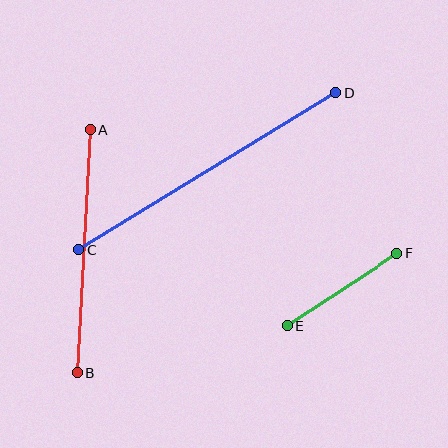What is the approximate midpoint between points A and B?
The midpoint is at approximately (84, 252) pixels.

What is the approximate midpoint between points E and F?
The midpoint is at approximately (342, 289) pixels.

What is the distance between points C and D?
The distance is approximately 301 pixels.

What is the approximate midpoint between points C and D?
The midpoint is at approximately (207, 171) pixels.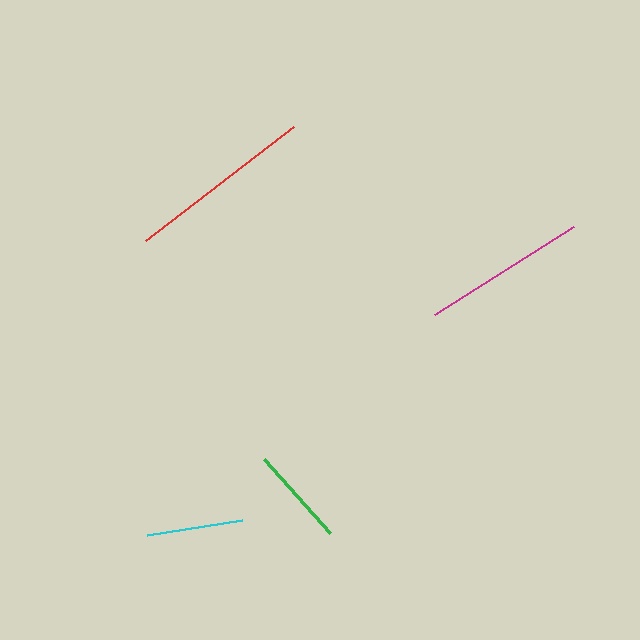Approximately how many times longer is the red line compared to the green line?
The red line is approximately 1.9 times the length of the green line.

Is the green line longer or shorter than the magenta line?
The magenta line is longer than the green line.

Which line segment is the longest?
The red line is the longest at approximately 187 pixels.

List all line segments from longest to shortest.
From longest to shortest: red, magenta, green, cyan.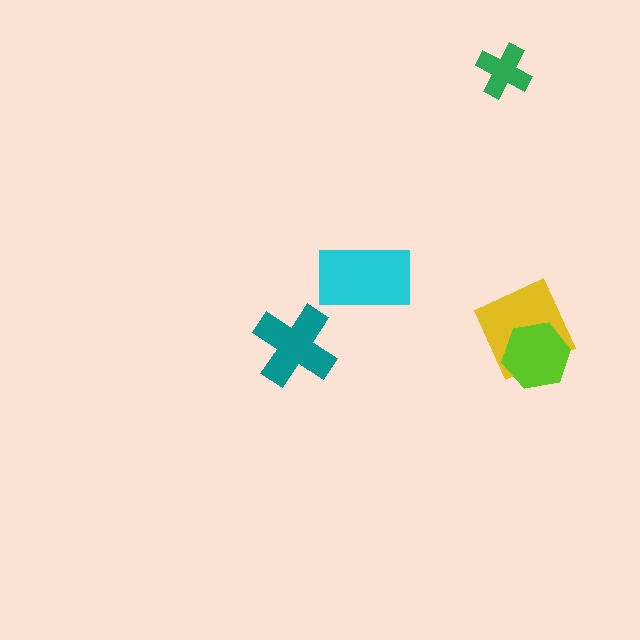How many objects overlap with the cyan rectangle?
0 objects overlap with the cyan rectangle.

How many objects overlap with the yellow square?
1 object overlaps with the yellow square.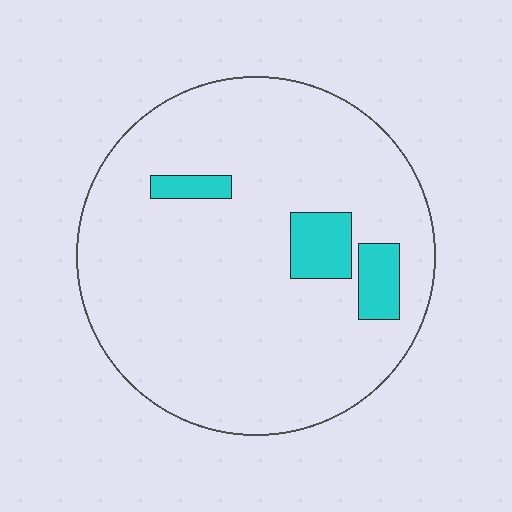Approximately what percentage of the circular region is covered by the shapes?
Approximately 10%.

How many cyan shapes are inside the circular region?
3.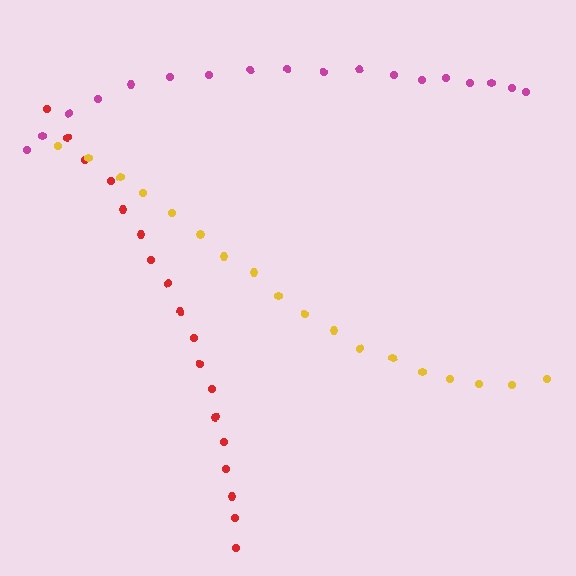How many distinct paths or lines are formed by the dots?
There are 3 distinct paths.